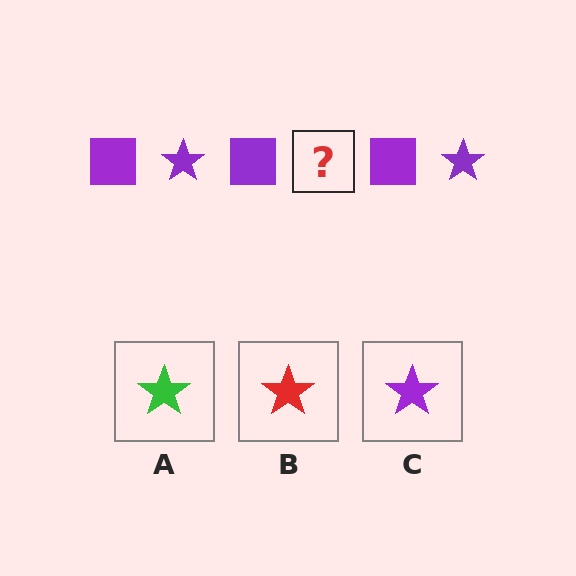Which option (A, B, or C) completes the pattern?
C.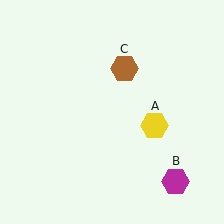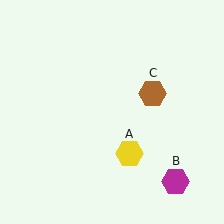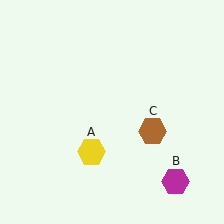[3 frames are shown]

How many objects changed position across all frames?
2 objects changed position: yellow hexagon (object A), brown hexagon (object C).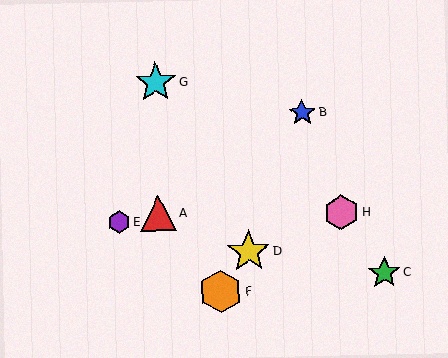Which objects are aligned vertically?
Objects A, G are aligned vertically.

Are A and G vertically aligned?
Yes, both are at x≈158.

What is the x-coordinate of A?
Object A is at x≈158.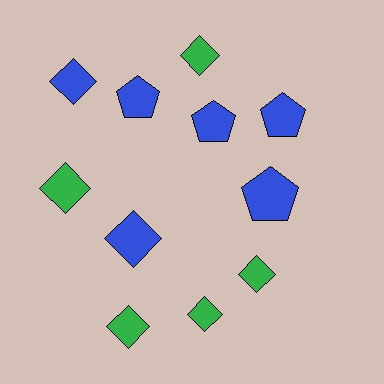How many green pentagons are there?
There are no green pentagons.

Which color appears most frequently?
Blue, with 6 objects.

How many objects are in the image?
There are 11 objects.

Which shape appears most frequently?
Diamond, with 7 objects.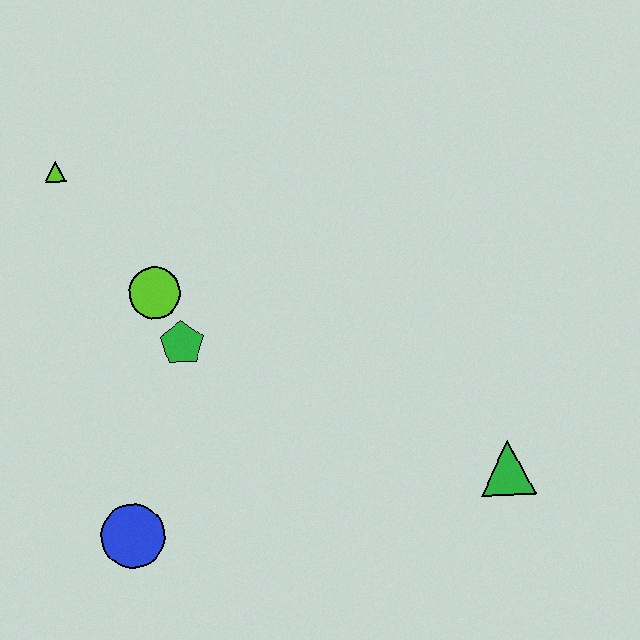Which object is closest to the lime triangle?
The lime circle is closest to the lime triangle.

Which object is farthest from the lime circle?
The green triangle is farthest from the lime circle.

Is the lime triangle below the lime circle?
No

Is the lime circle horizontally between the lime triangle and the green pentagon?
Yes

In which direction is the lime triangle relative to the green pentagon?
The lime triangle is above the green pentagon.